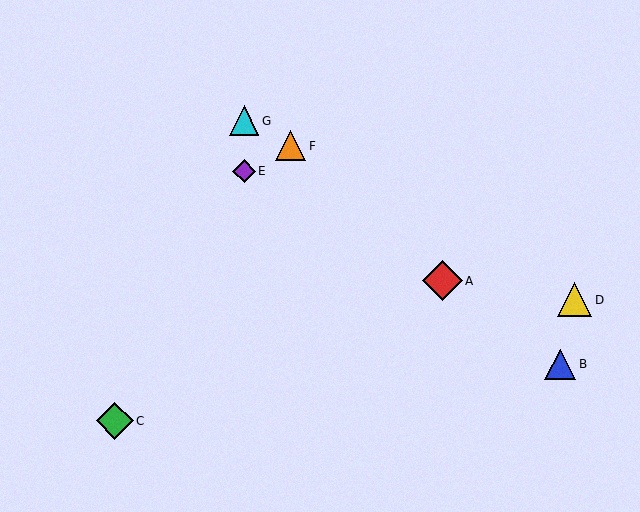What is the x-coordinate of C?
Object C is at x≈115.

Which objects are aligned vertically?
Objects E, G are aligned vertically.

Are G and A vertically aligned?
No, G is at x≈244 and A is at x≈442.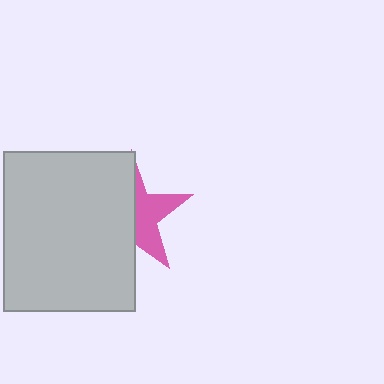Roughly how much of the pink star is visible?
A small part of it is visible (roughly 42%).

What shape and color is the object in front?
The object in front is a light gray rectangle.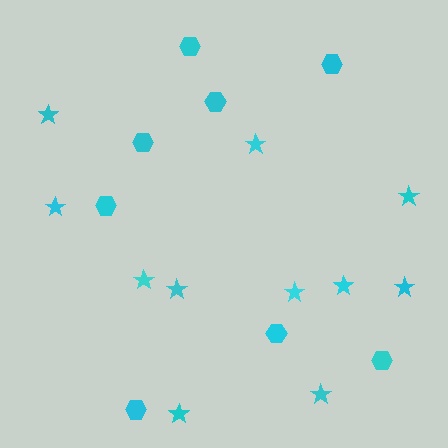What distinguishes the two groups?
There are 2 groups: one group of hexagons (8) and one group of stars (11).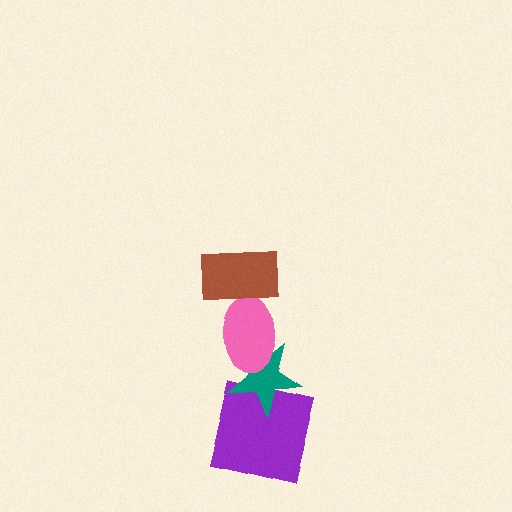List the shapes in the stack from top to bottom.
From top to bottom: the brown rectangle, the pink ellipse, the teal star, the purple square.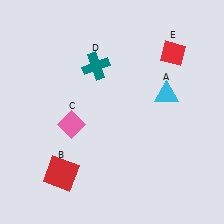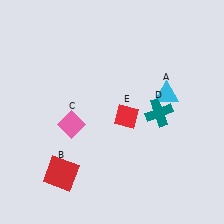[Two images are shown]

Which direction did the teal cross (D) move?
The teal cross (D) moved right.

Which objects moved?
The objects that moved are: the teal cross (D), the red diamond (E).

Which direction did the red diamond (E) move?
The red diamond (E) moved down.